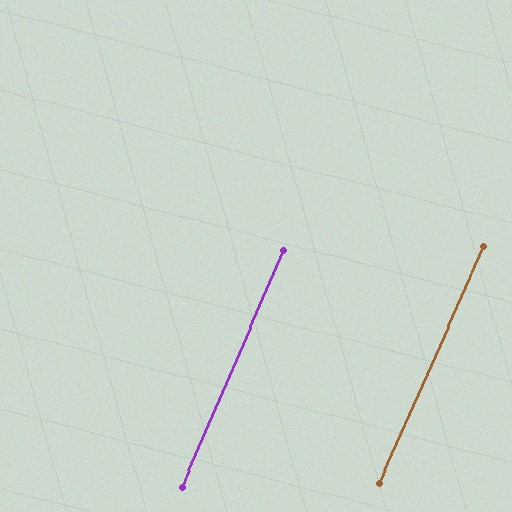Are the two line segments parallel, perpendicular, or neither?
Parallel — their directions differ by only 0.5°.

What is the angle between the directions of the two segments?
Approximately 1 degree.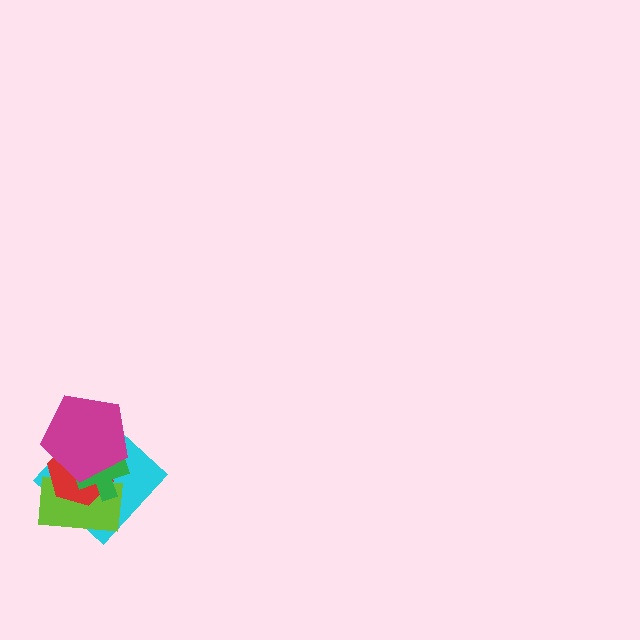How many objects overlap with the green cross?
4 objects overlap with the green cross.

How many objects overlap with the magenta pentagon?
4 objects overlap with the magenta pentagon.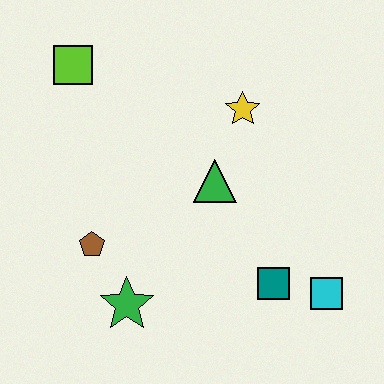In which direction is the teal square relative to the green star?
The teal square is to the right of the green star.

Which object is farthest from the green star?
The lime square is farthest from the green star.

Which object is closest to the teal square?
The cyan square is closest to the teal square.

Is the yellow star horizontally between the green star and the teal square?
Yes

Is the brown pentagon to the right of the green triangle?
No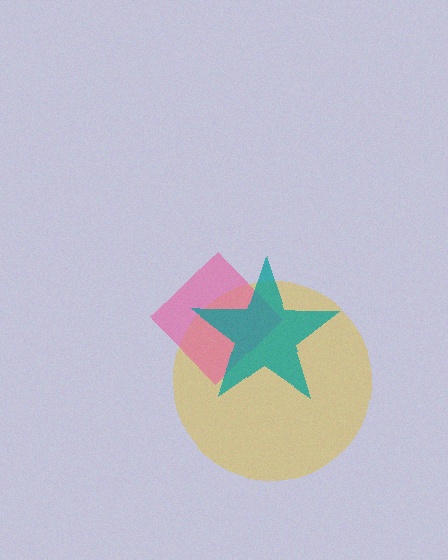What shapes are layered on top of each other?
The layered shapes are: a yellow circle, a pink diamond, a teal star.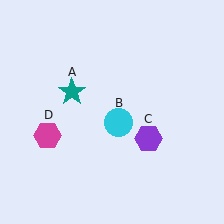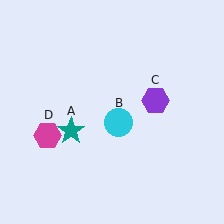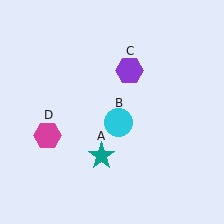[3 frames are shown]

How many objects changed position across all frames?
2 objects changed position: teal star (object A), purple hexagon (object C).